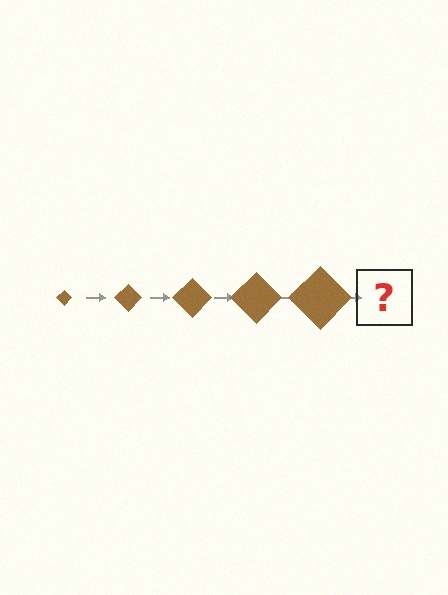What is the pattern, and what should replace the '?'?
The pattern is that the diamond gets progressively larger each step. The '?' should be a brown diamond, larger than the previous one.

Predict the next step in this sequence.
The next step is a brown diamond, larger than the previous one.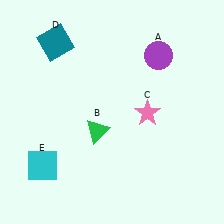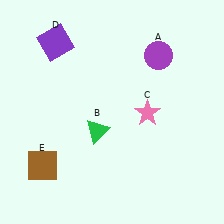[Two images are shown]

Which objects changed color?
D changed from teal to purple. E changed from cyan to brown.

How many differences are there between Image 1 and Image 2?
There are 2 differences between the two images.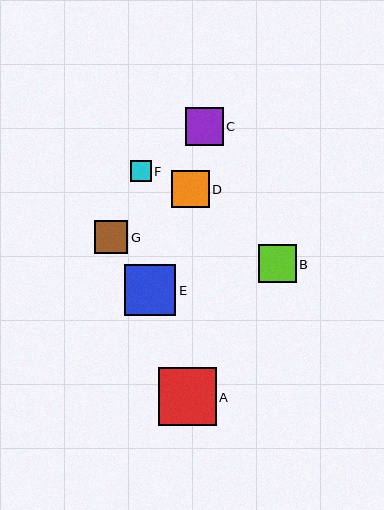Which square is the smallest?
Square F is the smallest with a size of approximately 21 pixels.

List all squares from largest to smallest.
From largest to smallest: A, E, B, C, D, G, F.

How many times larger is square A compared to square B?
Square A is approximately 1.5 times the size of square B.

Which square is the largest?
Square A is the largest with a size of approximately 58 pixels.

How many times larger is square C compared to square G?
Square C is approximately 1.1 times the size of square G.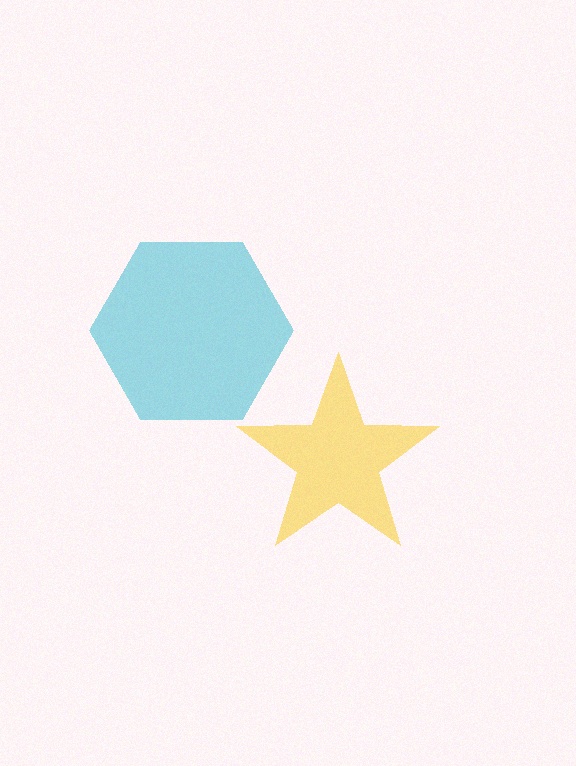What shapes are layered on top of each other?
The layered shapes are: a cyan hexagon, a yellow star.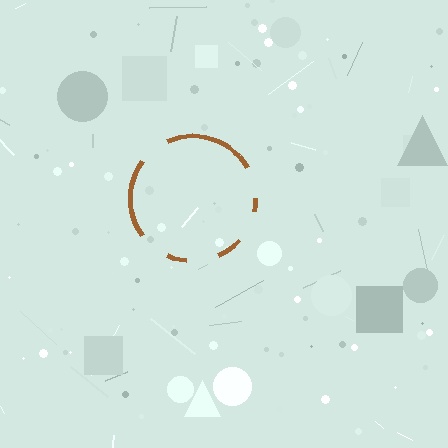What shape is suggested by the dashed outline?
The dashed outline suggests a circle.